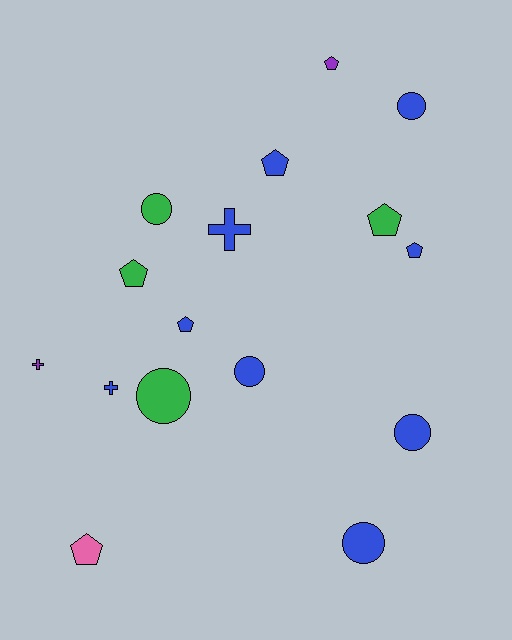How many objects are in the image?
There are 16 objects.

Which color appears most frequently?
Blue, with 9 objects.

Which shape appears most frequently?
Pentagon, with 7 objects.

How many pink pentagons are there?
There is 1 pink pentagon.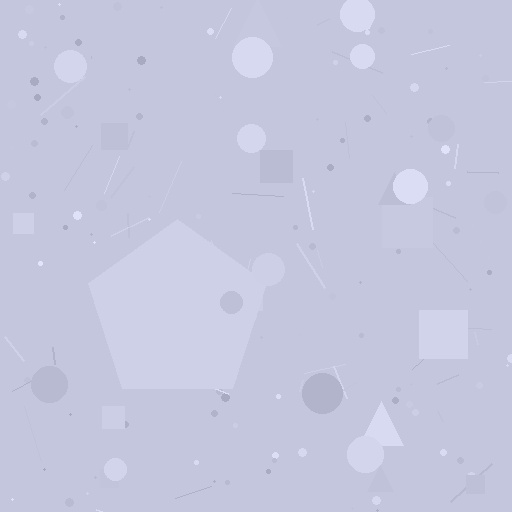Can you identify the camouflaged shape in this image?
The camouflaged shape is a pentagon.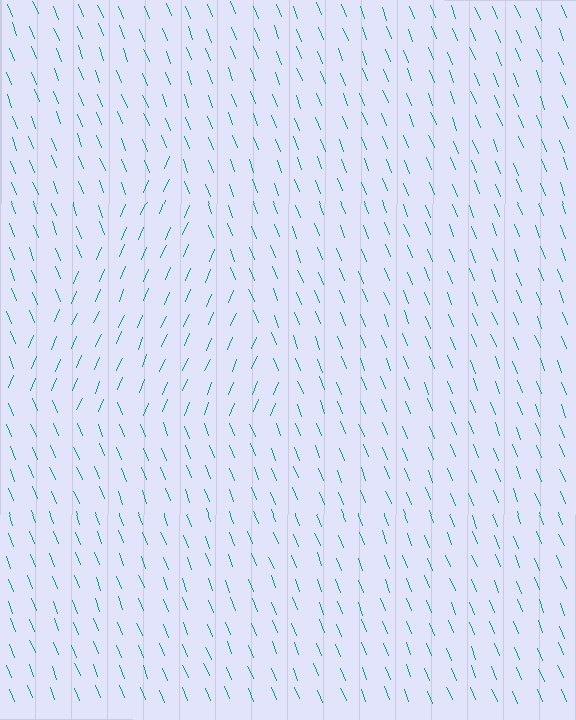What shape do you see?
I see a triangle.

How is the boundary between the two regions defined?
The boundary is defined purely by a change in line orientation (approximately 45 degrees difference). All lines are the same color and thickness.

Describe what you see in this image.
The image is filled with small teal line segments. A triangle region in the image has lines oriented differently from the surrounding lines, creating a visible texture boundary.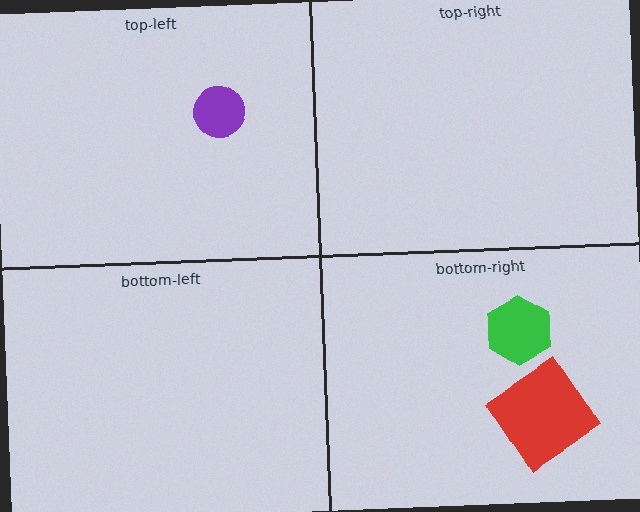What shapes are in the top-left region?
The purple circle.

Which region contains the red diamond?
The bottom-right region.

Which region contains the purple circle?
The top-left region.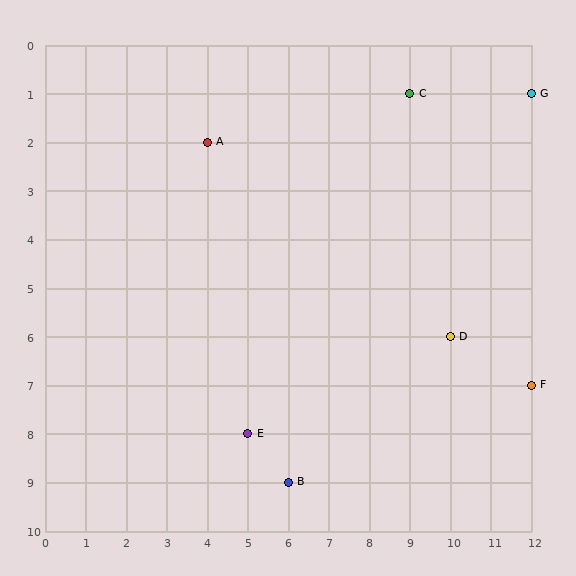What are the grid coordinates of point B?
Point B is at grid coordinates (6, 9).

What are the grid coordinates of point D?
Point D is at grid coordinates (10, 6).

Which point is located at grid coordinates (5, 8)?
Point E is at (5, 8).